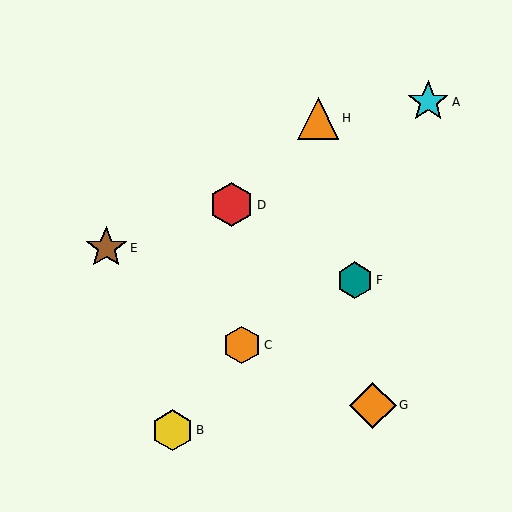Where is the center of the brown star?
The center of the brown star is at (106, 248).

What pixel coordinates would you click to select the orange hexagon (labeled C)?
Click at (242, 345) to select the orange hexagon C.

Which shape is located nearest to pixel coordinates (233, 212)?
The red hexagon (labeled D) at (232, 205) is nearest to that location.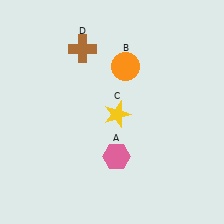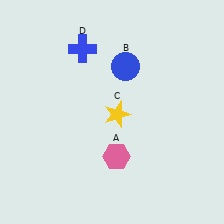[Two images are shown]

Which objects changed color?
B changed from orange to blue. D changed from brown to blue.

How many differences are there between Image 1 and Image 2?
There are 2 differences between the two images.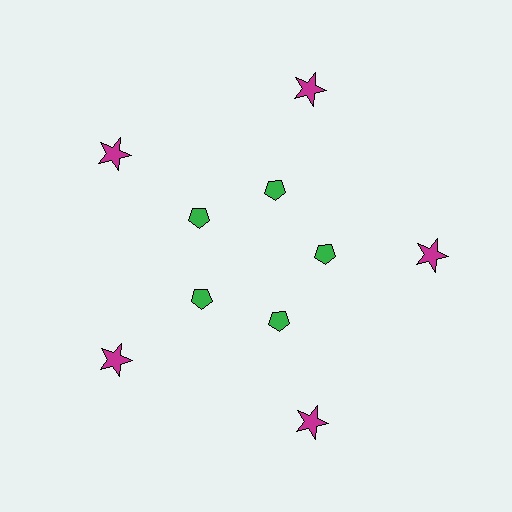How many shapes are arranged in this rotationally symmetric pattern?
There are 10 shapes, arranged in 5 groups of 2.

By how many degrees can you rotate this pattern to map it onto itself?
The pattern maps onto itself every 72 degrees of rotation.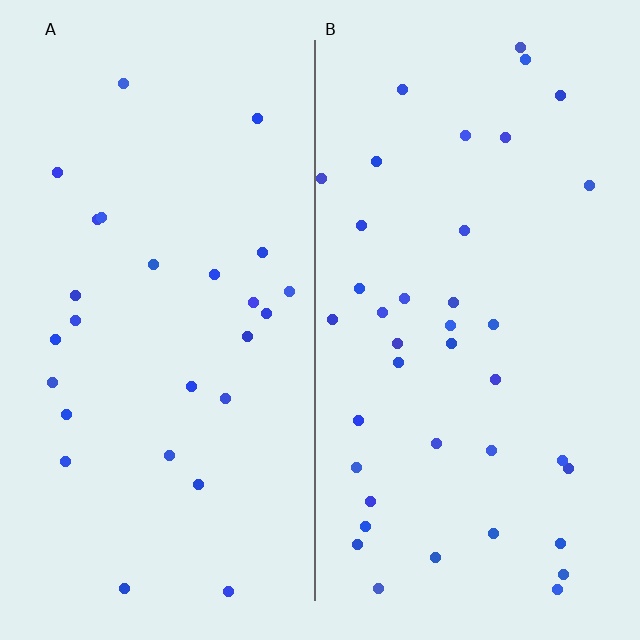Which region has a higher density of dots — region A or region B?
B (the right).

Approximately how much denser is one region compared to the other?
Approximately 1.5× — region B over region A.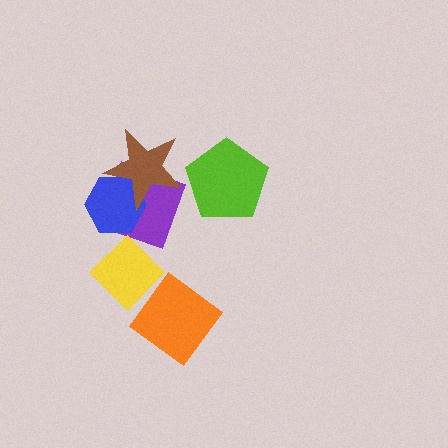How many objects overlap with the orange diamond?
0 objects overlap with the orange diamond.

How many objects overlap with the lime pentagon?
0 objects overlap with the lime pentagon.